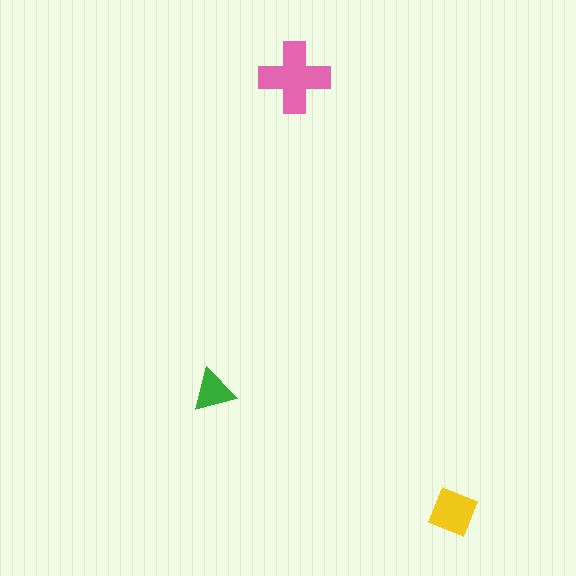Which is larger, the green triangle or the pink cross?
The pink cross.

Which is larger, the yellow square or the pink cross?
The pink cross.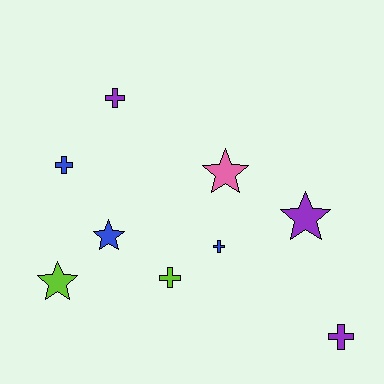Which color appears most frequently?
Blue, with 3 objects.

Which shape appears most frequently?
Cross, with 5 objects.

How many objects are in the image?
There are 9 objects.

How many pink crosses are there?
There are no pink crosses.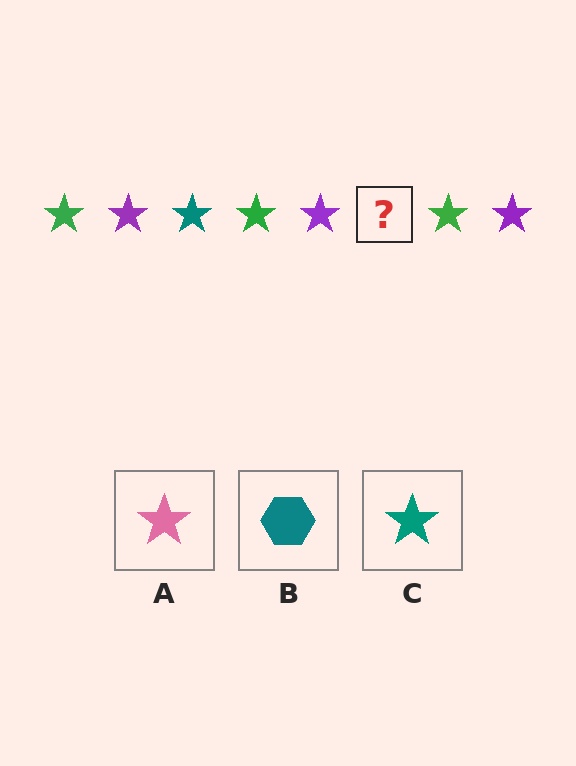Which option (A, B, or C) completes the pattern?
C.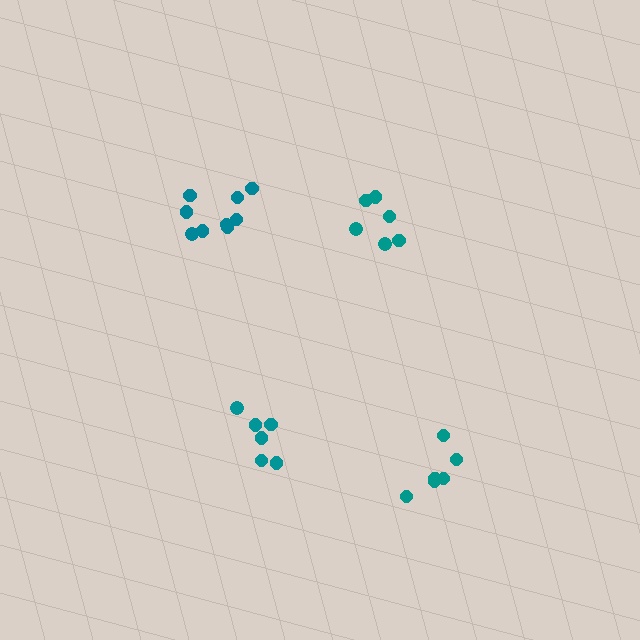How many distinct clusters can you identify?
There are 4 distinct clusters.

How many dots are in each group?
Group 1: 6 dots, Group 2: 6 dots, Group 3: 6 dots, Group 4: 9 dots (27 total).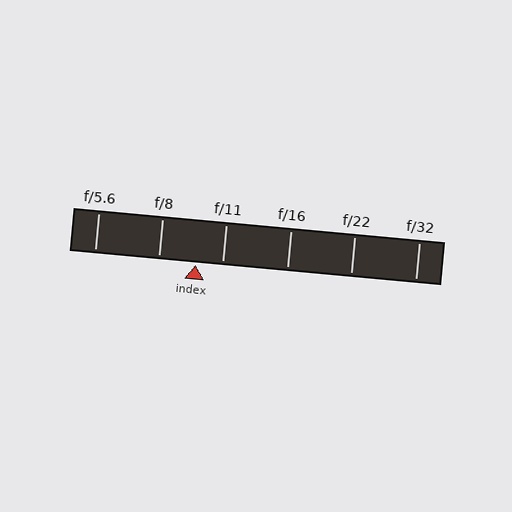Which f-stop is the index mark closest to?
The index mark is closest to f/11.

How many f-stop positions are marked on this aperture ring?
There are 6 f-stop positions marked.